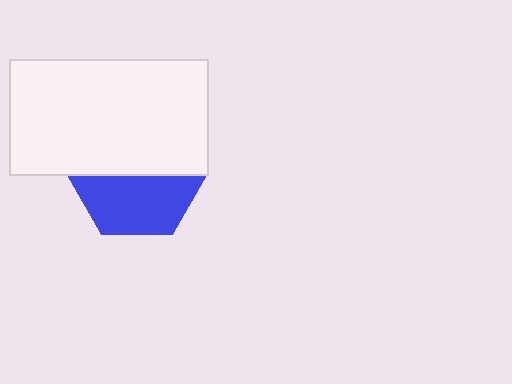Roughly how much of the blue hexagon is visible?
About half of it is visible (roughly 48%).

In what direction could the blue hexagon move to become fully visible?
The blue hexagon could move down. That would shift it out from behind the white rectangle entirely.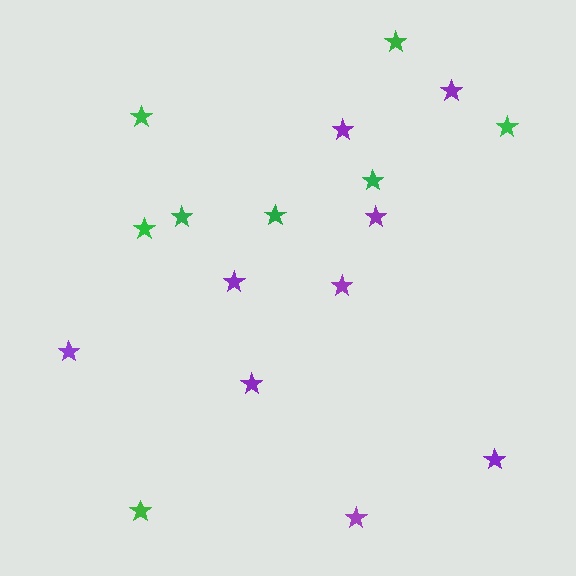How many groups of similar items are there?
There are 2 groups: one group of purple stars (9) and one group of green stars (8).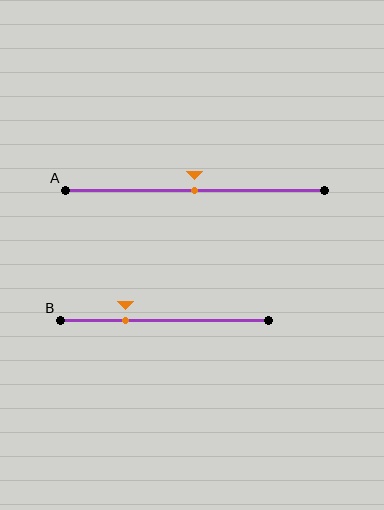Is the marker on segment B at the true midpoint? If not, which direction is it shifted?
No, the marker on segment B is shifted to the left by about 19% of the segment length.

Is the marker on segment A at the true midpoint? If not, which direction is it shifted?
Yes, the marker on segment A is at the true midpoint.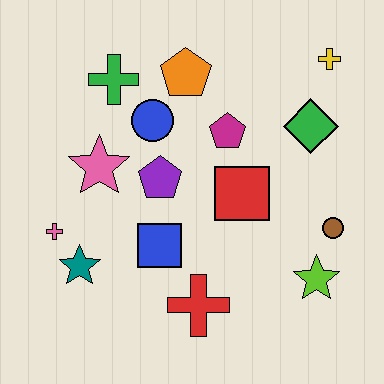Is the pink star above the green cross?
No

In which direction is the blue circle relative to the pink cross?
The blue circle is above the pink cross.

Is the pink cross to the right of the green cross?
No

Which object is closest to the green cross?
The blue circle is closest to the green cross.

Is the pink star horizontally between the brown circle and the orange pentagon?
No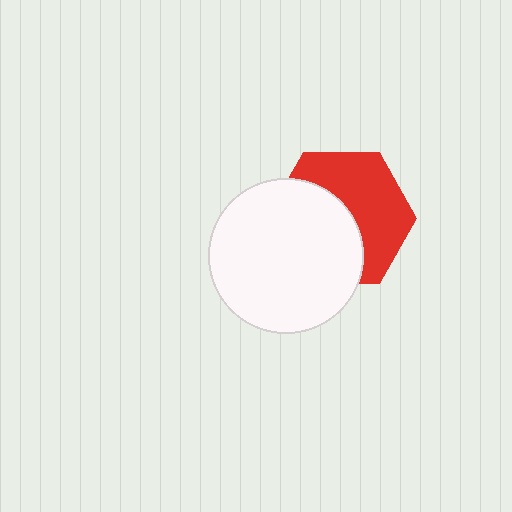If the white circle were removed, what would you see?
You would see the complete red hexagon.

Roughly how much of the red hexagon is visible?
About half of it is visible (roughly 51%).